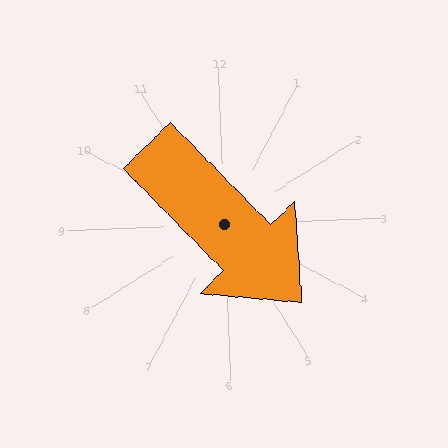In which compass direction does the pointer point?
Southeast.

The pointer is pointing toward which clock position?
Roughly 5 o'clock.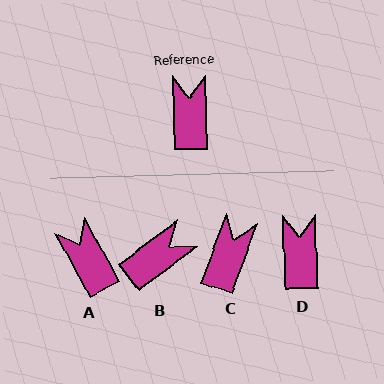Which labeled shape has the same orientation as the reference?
D.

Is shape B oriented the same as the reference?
No, it is off by about 54 degrees.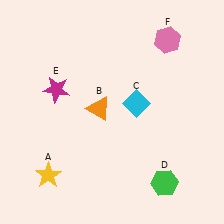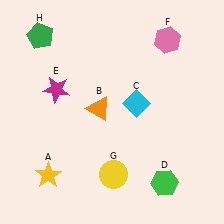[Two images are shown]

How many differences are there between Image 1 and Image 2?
There are 2 differences between the two images.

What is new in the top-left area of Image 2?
A green pentagon (H) was added in the top-left area of Image 2.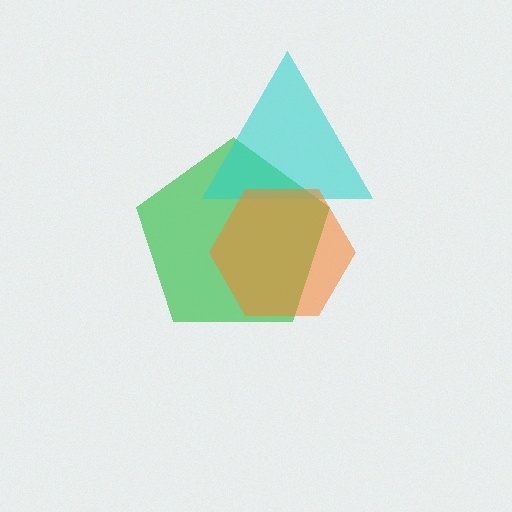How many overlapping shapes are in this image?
There are 3 overlapping shapes in the image.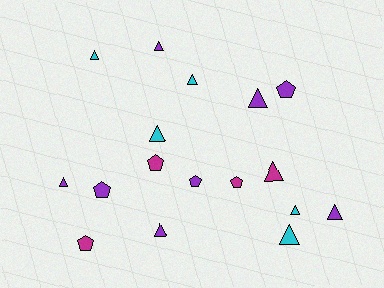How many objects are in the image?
There are 17 objects.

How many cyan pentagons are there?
There are no cyan pentagons.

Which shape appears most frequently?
Triangle, with 11 objects.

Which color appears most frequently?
Purple, with 8 objects.